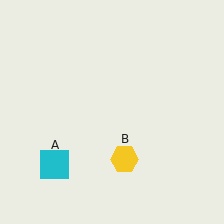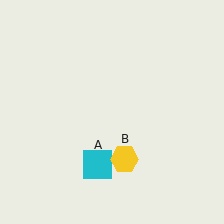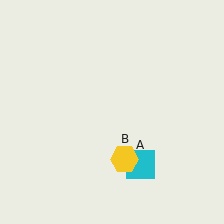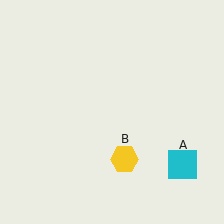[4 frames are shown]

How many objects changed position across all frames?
1 object changed position: cyan square (object A).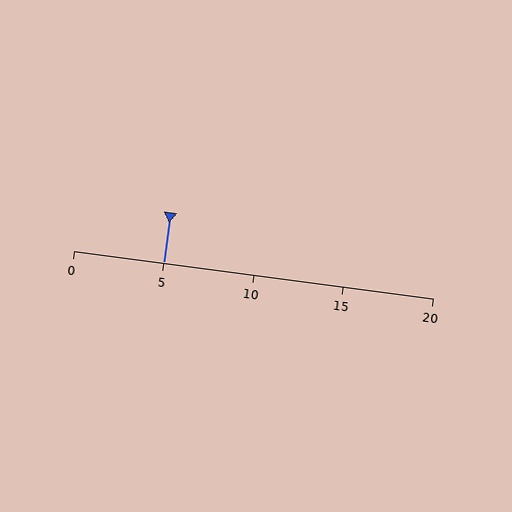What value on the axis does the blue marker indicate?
The marker indicates approximately 5.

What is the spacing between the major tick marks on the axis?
The major ticks are spaced 5 apart.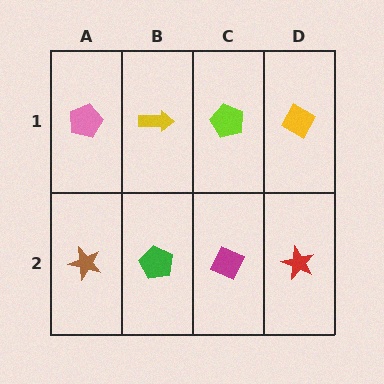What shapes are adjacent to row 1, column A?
A brown star (row 2, column A), a yellow arrow (row 1, column B).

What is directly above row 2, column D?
A yellow diamond.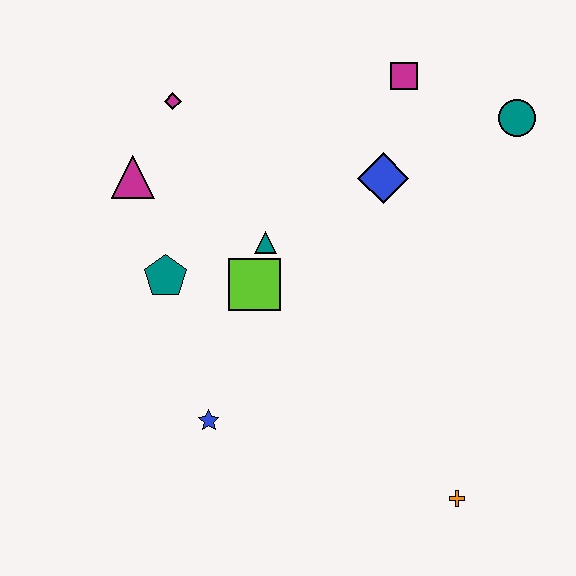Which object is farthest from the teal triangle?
The orange cross is farthest from the teal triangle.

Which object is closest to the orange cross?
The blue star is closest to the orange cross.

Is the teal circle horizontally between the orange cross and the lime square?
No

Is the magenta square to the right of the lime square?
Yes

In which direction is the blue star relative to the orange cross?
The blue star is to the left of the orange cross.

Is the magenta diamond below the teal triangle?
No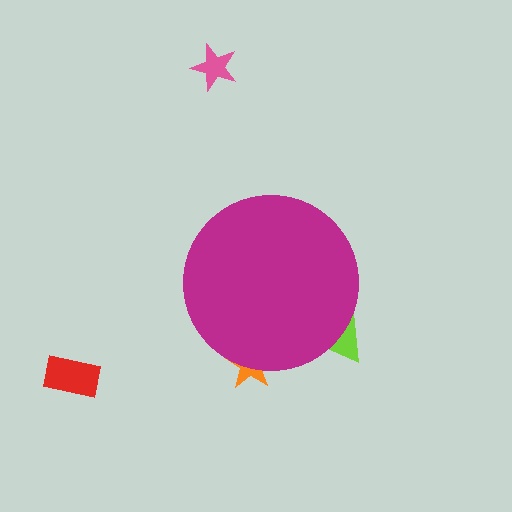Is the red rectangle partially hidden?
No, the red rectangle is fully visible.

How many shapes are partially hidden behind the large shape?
2 shapes are partially hidden.